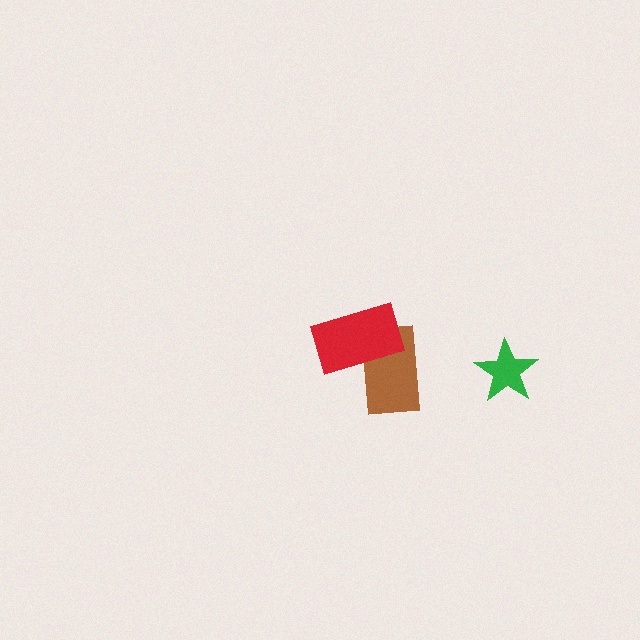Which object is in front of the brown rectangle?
The red rectangle is in front of the brown rectangle.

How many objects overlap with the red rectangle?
1 object overlaps with the red rectangle.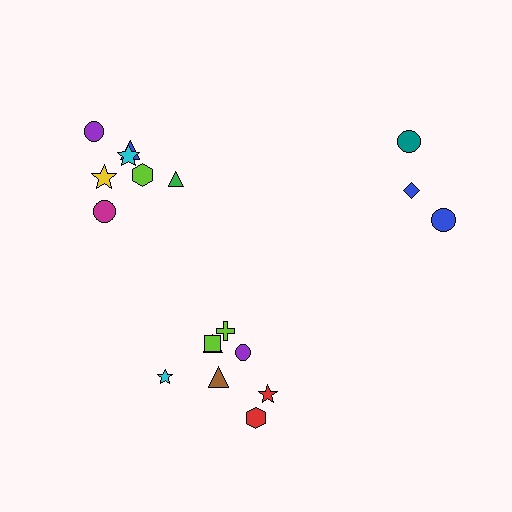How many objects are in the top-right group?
There are 3 objects.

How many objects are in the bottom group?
There are 8 objects.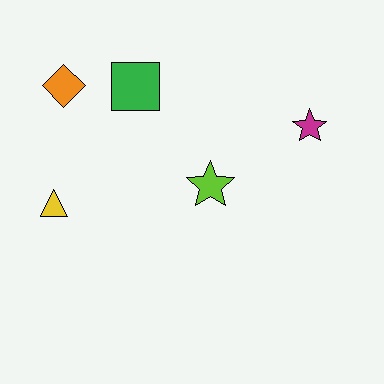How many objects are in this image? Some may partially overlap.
There are 5 objects.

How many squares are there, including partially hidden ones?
There is 1 square.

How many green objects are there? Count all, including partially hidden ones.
There is 1 green object.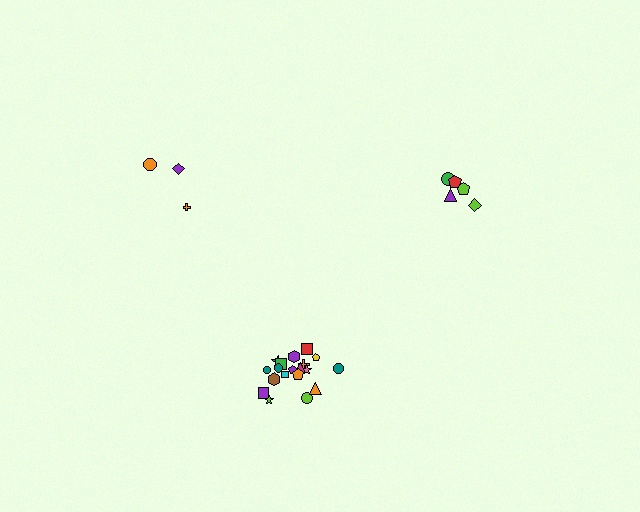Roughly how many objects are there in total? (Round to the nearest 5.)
Roughly 30 objects in total.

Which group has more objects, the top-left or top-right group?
The top-right group.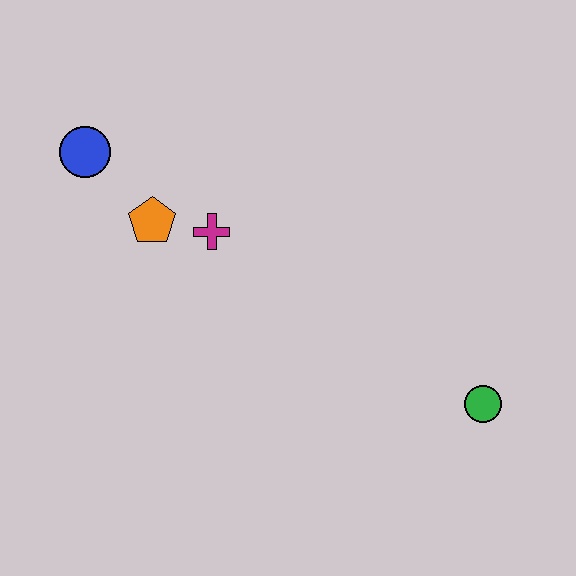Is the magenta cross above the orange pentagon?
No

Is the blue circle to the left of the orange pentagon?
Yes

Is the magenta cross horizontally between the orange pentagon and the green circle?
Yes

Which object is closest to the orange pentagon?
The magenta cross is closest to the orange pentagon.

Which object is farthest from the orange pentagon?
The green circle is farthest from the orange pentagon.